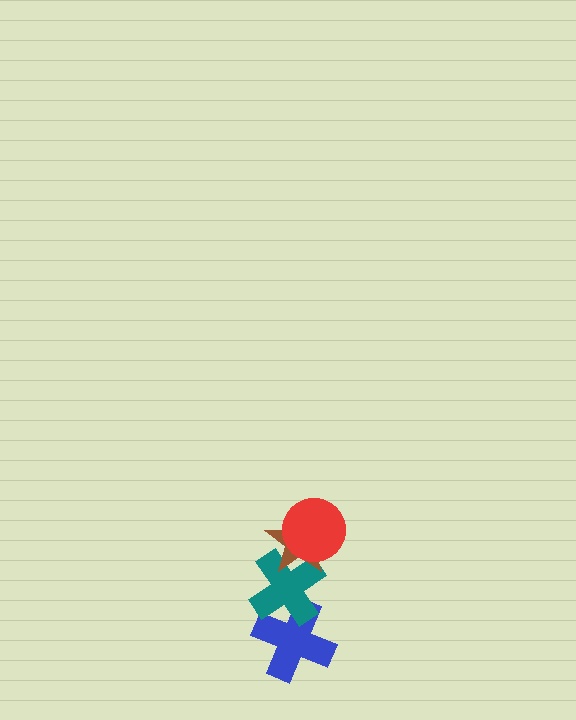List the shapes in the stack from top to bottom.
From top to bottom: the red circle, the brown star, the teal cross, the blue cross.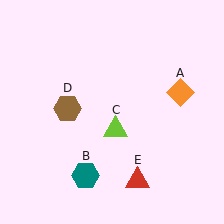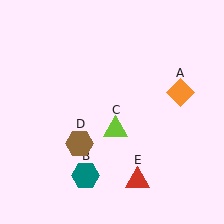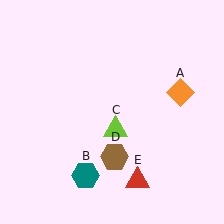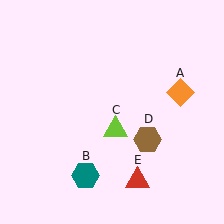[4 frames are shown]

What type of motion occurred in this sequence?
The brown hexagon (object D) rotated counterclockwise around the center of the scene.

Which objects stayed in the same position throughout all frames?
Orange diamond (object A) and teal hexagon (object B) and lime triangle (object C) and red triangle (object E) remained stationary.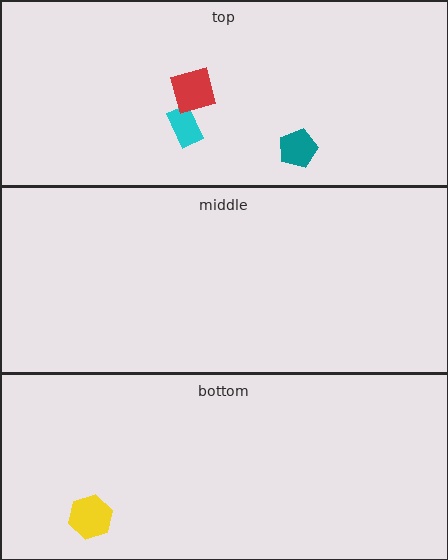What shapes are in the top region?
The teal pentagon, the cyan rectangle, the red diamond.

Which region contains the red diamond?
The top region.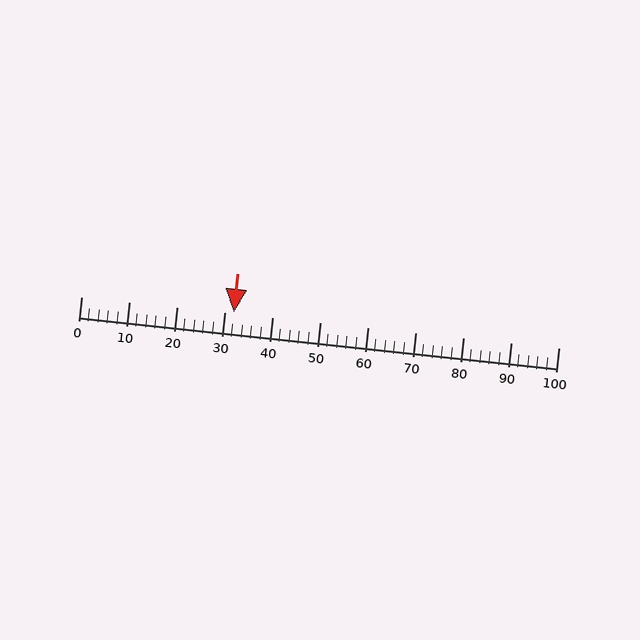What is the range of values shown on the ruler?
The ruler shows values from 0 to 100.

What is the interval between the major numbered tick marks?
The major tick marks are spaced 10 units apart.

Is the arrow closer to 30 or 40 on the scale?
The arrow is closer to 30.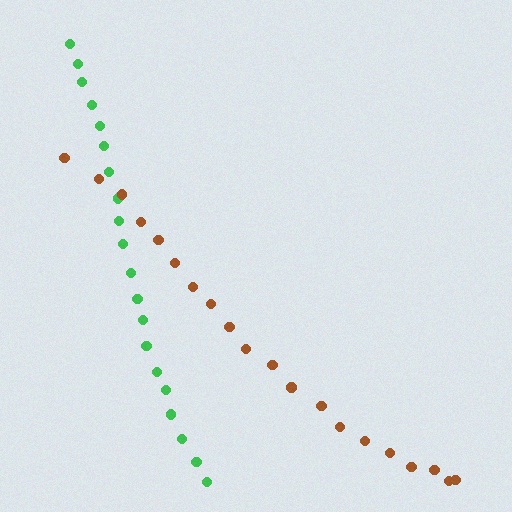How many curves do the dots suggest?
There are 2 distinct paths.